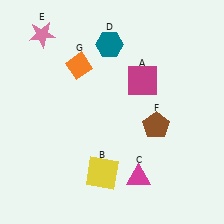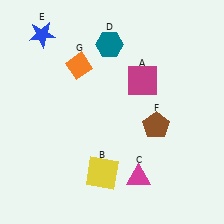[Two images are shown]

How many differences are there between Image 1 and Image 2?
There is 1 difference between the two images.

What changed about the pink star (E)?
In Image 1, E is pink. In Image 2, it changed to blue.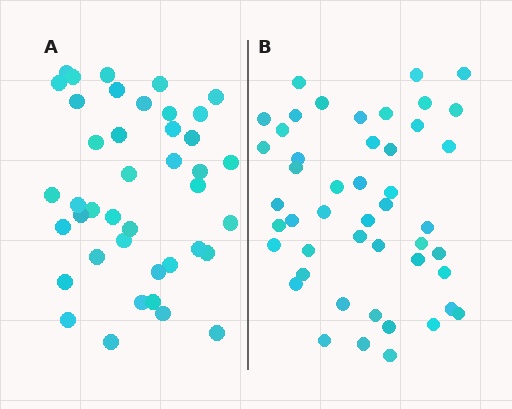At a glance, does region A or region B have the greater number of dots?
Region B (the right region) has more dots.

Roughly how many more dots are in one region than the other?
Region B has about 6 more dots than region A.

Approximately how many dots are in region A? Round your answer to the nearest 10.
About 40 dots. (The exact count is 41, which rounds to 40.)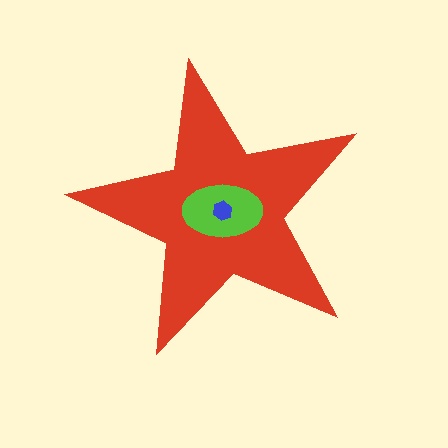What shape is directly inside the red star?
The lime ellipse.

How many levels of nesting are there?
3.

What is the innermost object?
The blue hexagon.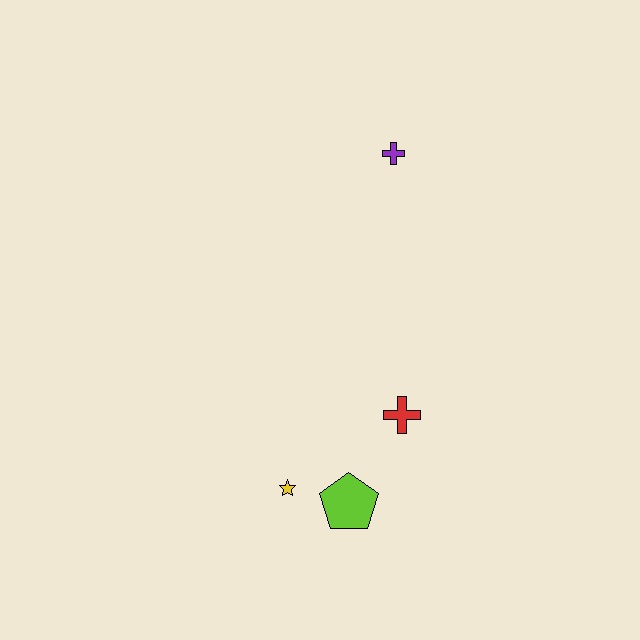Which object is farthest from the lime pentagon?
The purple cross is farthest from the lime pentagon.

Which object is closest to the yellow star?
The lime pentagon is closest to the yellow star.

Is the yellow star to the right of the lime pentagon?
No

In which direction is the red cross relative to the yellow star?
The red cross is to the right of the yellow star.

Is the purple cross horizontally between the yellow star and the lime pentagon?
No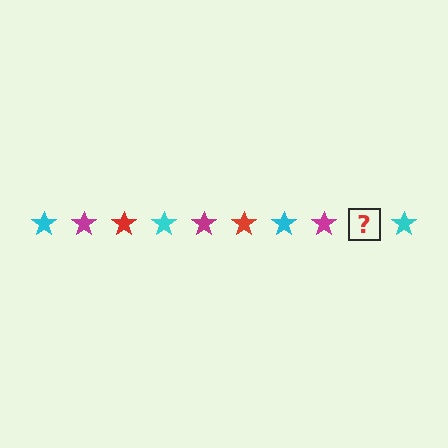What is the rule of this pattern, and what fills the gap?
The rule is that the pattern cycles through cyan, magenta, red stars. The gap should be filled with a red star.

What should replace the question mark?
The question mark should be replaced with a red star.